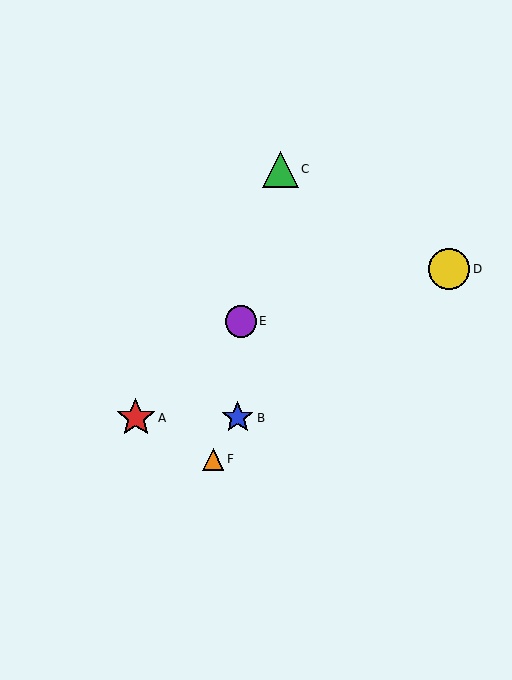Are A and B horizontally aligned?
Yes, both are at y≈418.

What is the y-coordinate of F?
Object F is at y≈459.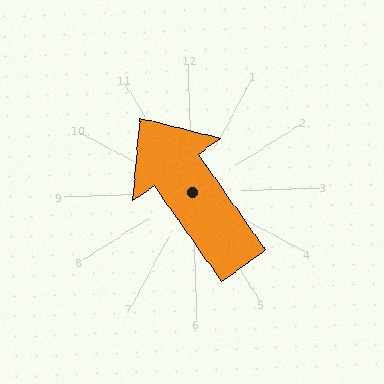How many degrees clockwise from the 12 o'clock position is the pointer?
Approximately 327 degrees.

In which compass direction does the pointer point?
Northwest.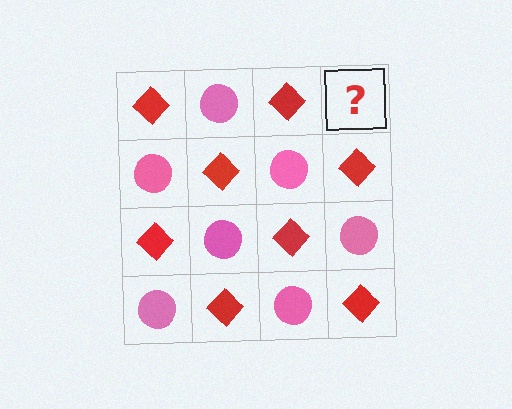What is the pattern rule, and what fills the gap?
The rule is that it alternates red diamond and pink circle in a checkerboard pattern. The gap should be filled with a pink circle.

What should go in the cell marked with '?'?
The missing cell should contain a pink circle.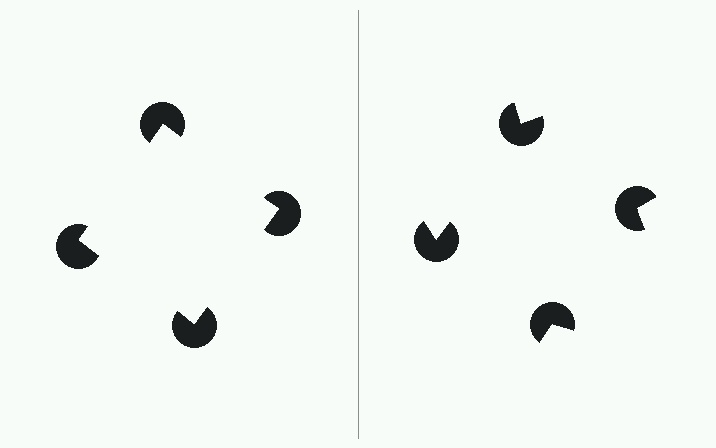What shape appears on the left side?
An illusory square.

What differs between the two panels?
The pac-man discs are positioned identically on both sides; only the wedge orientations differ. On the left they align to a square; on the right they are misaligned.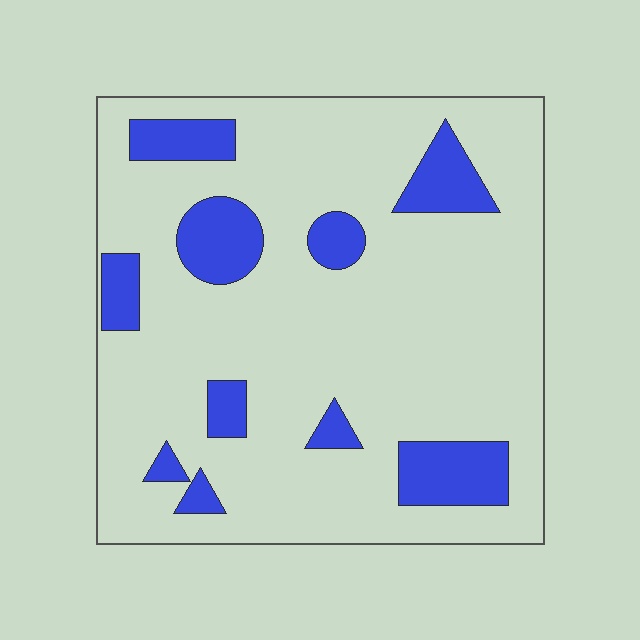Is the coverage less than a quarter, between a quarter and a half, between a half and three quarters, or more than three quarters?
Less than a quarter.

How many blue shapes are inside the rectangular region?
10.